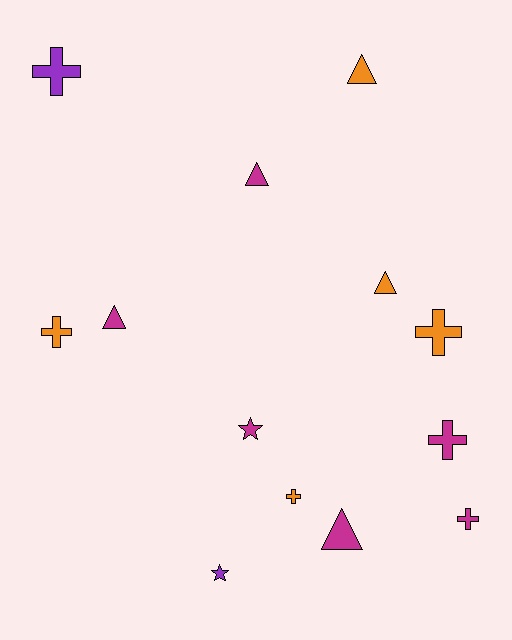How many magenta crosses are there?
There are 2 magenta crosses.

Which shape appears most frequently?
Cross, with 6 objects.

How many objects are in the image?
There are 13 objects.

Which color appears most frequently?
Magenta, with 6 objects.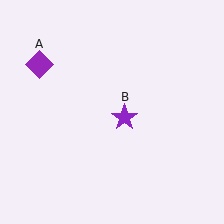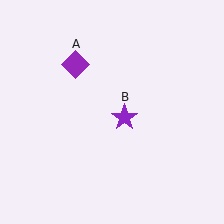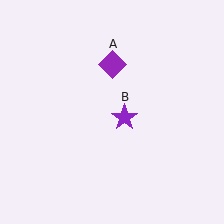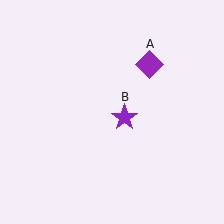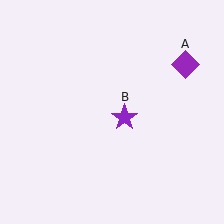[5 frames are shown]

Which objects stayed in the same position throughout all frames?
Purple star (object B) remained stationary.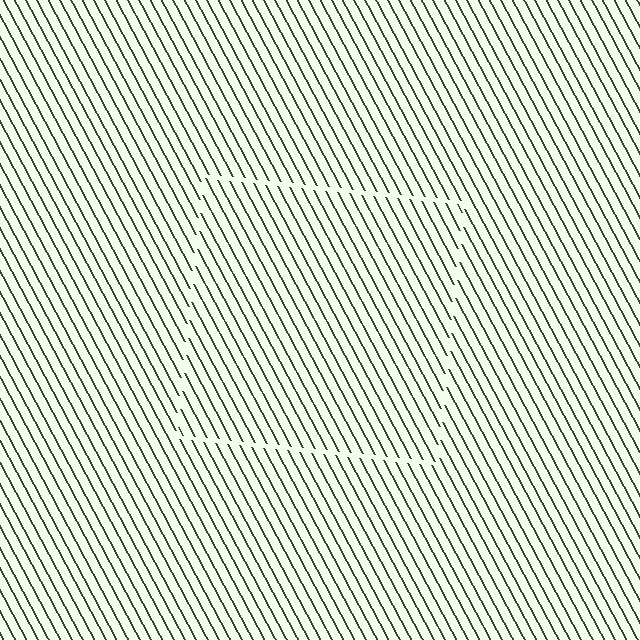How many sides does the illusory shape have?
4 sides — the line-ends trace a square.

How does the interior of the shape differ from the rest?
The interior of the shape contains the same grating, shifted by half a period — the contour is defined by the phase discontinuity where line-ends from the inner and outer gratings abut.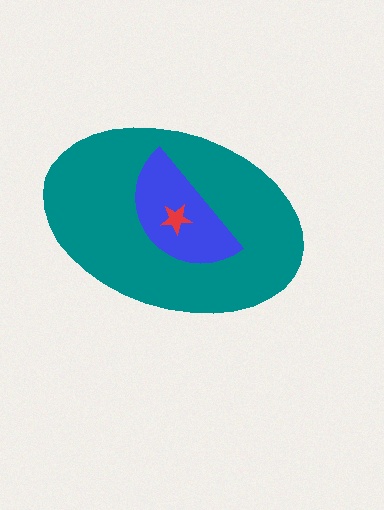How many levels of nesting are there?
3.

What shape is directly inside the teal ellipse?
The blue semicircle.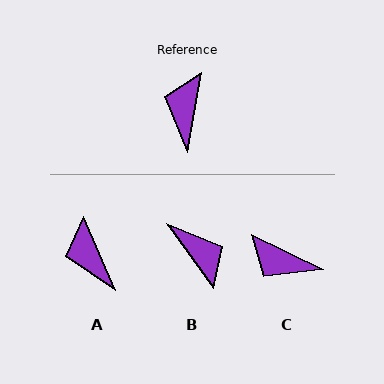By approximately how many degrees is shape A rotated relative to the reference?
Approximately 33 degrees counter-clockwise.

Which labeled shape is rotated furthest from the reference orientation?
B, about 135 degrees away.